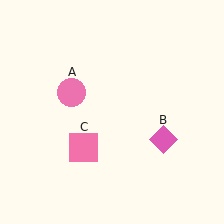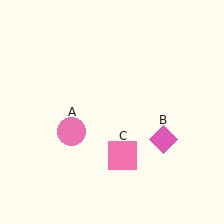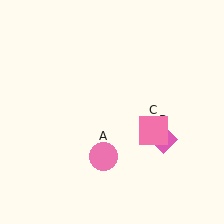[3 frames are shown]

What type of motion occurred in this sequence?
The pink circle (object A), pink square (object C) rotated counterclockwise around the center of the scene.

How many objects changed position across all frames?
2 objects changed position: pink circle (object A), pink square (object C).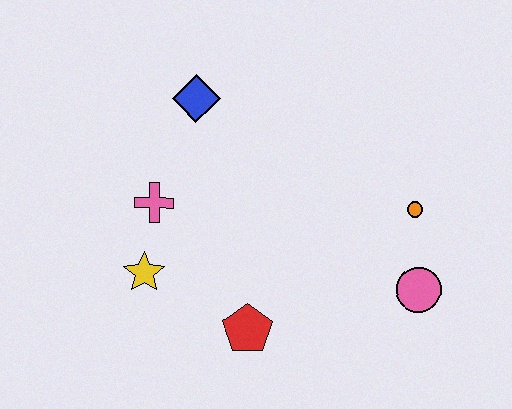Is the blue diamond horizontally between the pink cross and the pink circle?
Yes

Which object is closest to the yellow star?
The pink cross is closest to the yellow star.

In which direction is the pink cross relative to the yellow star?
The pink cross is above the yellow star.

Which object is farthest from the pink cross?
The pink circle is farthest from the pink cross.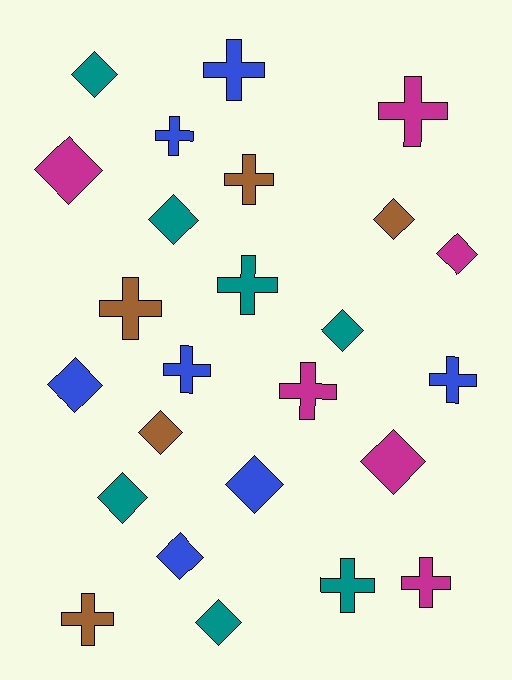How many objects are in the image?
There are 25 objects.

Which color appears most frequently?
Blue, with 7 objects.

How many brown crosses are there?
There are 3 brown crosses.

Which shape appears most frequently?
Diamond, with 13 objects.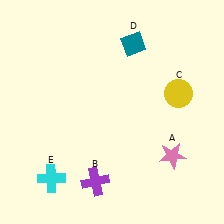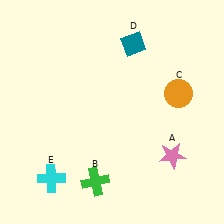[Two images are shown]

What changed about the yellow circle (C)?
In Image 1, C is yellow. In Image 2, it changed to orange.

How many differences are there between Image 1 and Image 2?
There are 2 differences between the two images.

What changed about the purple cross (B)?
In Image 1, B is purple. In Image 2, it changed to green.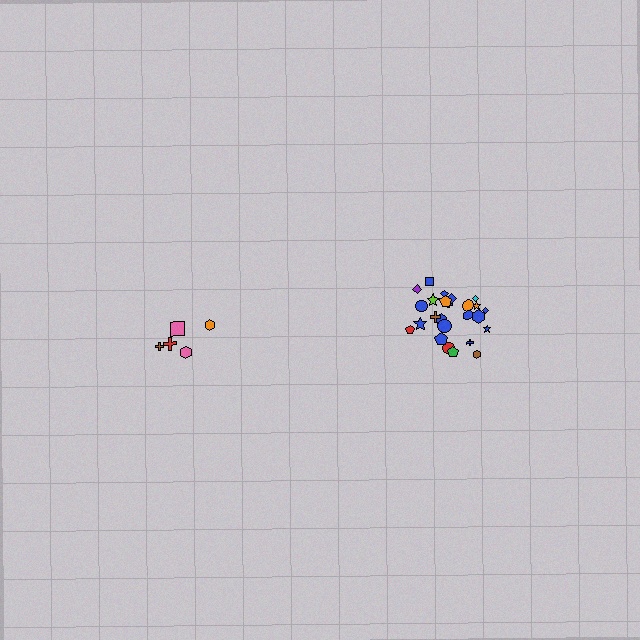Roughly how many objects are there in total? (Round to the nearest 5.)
Roughly 30 objects in total.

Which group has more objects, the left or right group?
The right group.